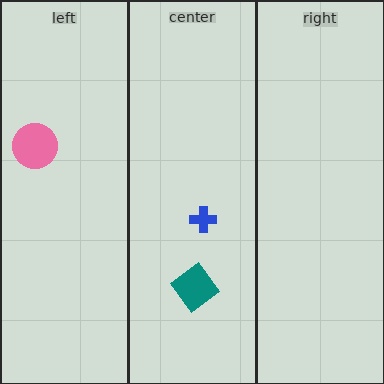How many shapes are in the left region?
1.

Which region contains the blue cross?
The center region.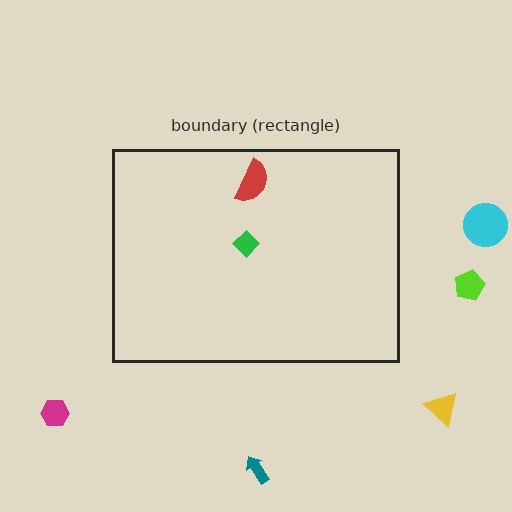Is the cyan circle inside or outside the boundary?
Outside.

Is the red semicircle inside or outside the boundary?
Inside.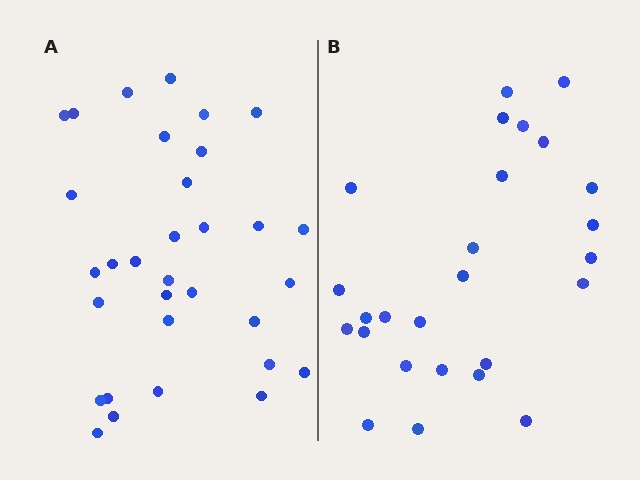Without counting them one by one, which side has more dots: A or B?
Region A (the left region) has more dots.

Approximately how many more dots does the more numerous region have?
Region A has about 6 more dots than region B.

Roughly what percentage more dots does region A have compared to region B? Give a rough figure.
About 25% more.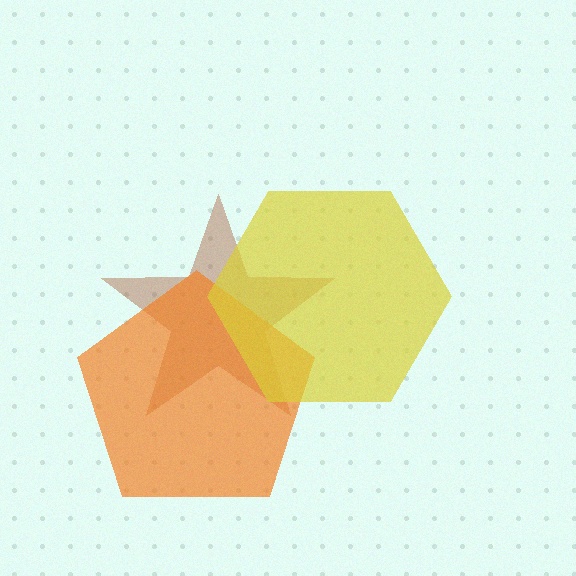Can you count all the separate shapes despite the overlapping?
Yes, there are 3 separate shapes.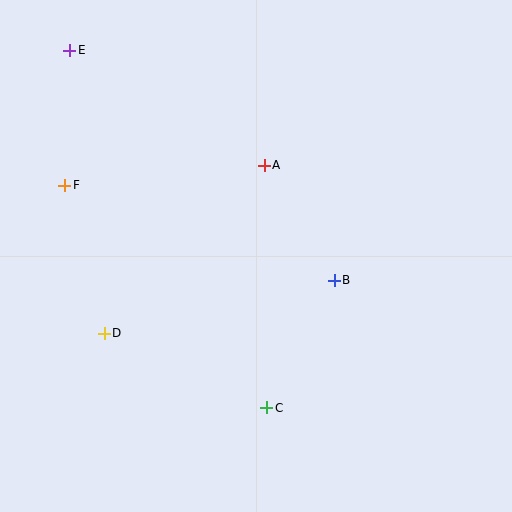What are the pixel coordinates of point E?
Point E is at (70, 50).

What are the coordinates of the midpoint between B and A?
The midpoint between B and A is at (299, 223).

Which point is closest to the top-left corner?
Point E is closest to the top-left corner.